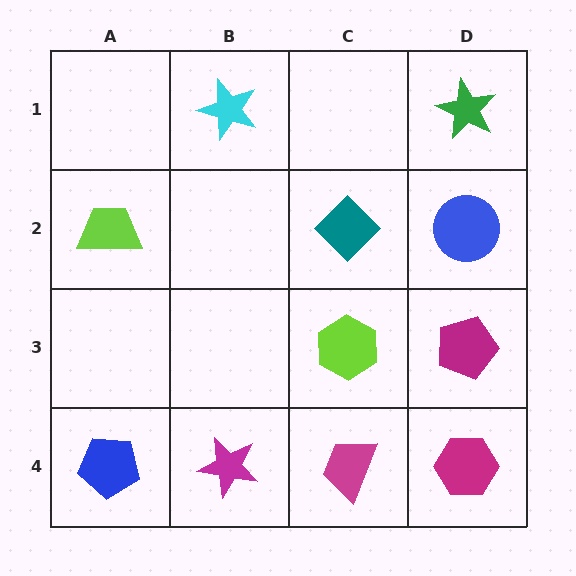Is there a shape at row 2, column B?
No, that cell is empty.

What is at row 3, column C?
A lime hexagon.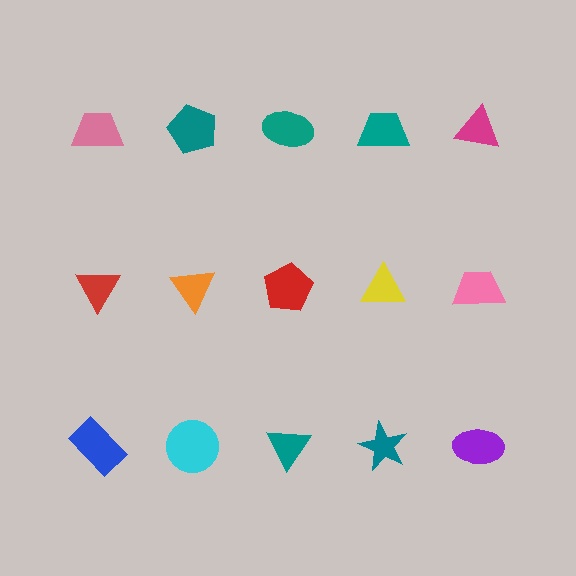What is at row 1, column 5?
A magenta triangle.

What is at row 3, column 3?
A teal triangle.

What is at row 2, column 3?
A red pentagon.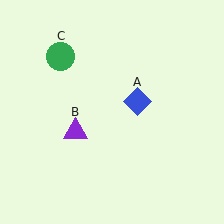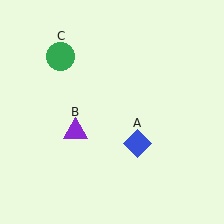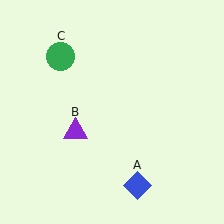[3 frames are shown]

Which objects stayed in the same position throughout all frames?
Purple triangle (object B) and green circle (object C) remained stationary.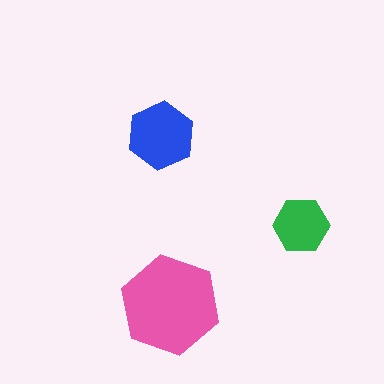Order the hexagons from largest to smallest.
the pink one, the blue one, the green one.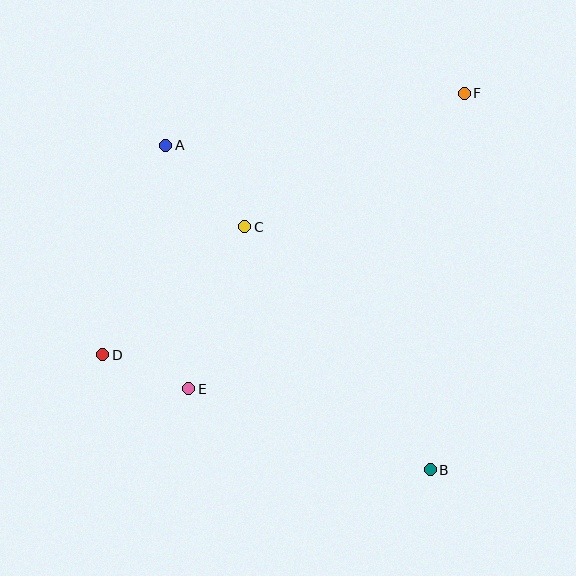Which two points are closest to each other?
Points D and E are closest to each other.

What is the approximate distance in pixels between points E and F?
The distance between E and F is approximately 404 pixels.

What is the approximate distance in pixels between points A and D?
The distance between A and D is approximately 219 pixels.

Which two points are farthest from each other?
Points D and F are farthest from each other.